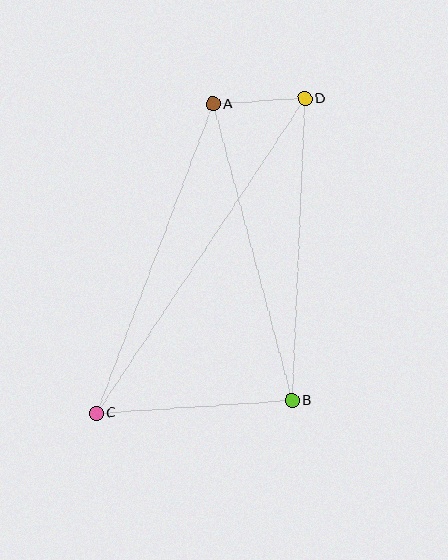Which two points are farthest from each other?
Points C and D are farthest from each other.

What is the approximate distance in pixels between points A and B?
The distance between A and B is approximately 307 pixels.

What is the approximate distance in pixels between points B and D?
The distance between B and D is approximately 303 pixels.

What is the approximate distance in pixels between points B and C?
The distance between B and C is approximately 196 pixels.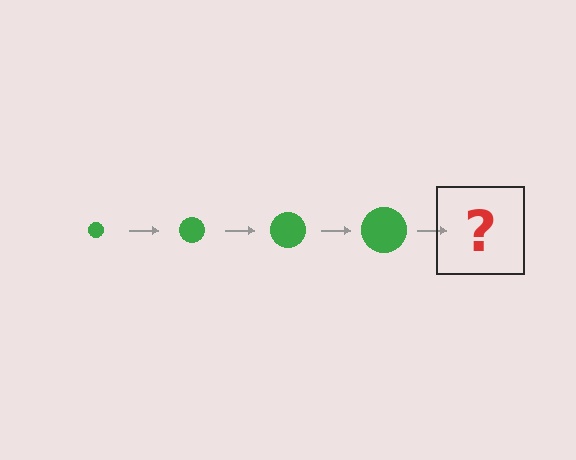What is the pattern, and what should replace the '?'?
The pattern is that the circle gets progressively larger each step. The '?' should be a green circle, larger than the previous one.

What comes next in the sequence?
The next element should be a green circle, larger than the previous one.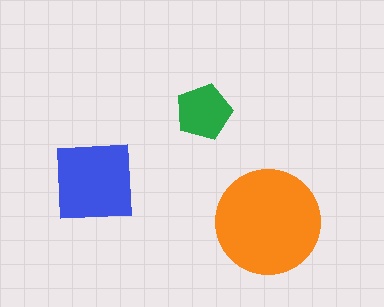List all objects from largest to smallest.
The orange circle, the blue square, the green pentagon.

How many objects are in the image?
There are 3 objects in the image.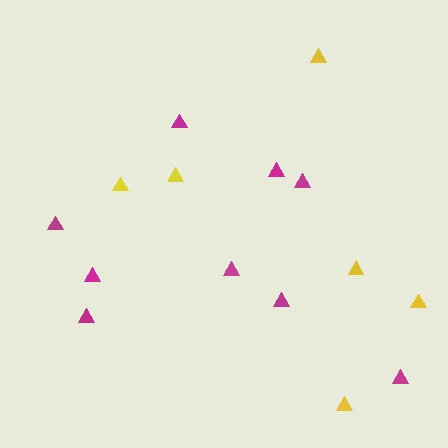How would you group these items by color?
There are 2 groups: one group of yellow triangles (6) and one group of magenta triangles (9).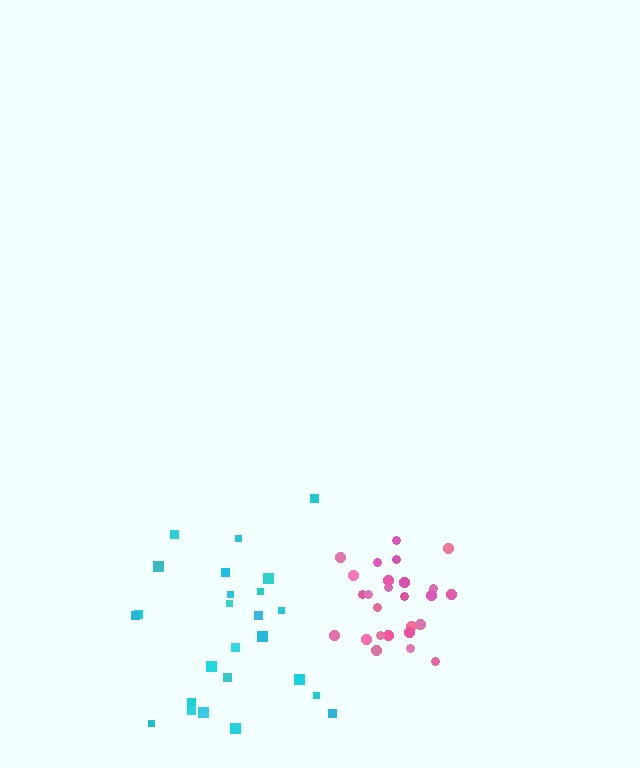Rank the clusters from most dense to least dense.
pink, cyan.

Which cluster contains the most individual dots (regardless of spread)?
Pink (26).